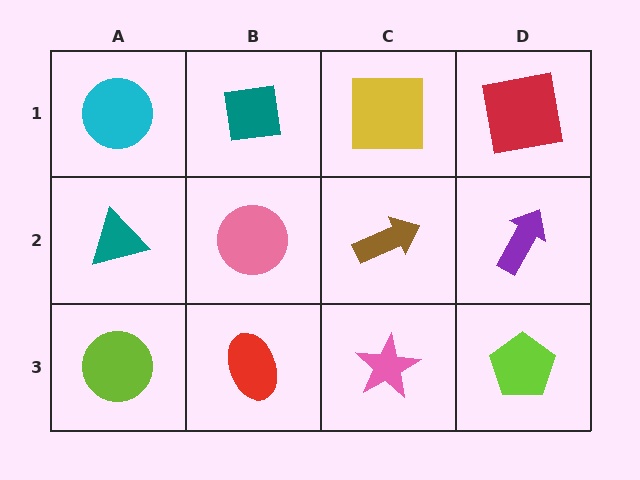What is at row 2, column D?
A purple arrow.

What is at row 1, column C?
A yellow square.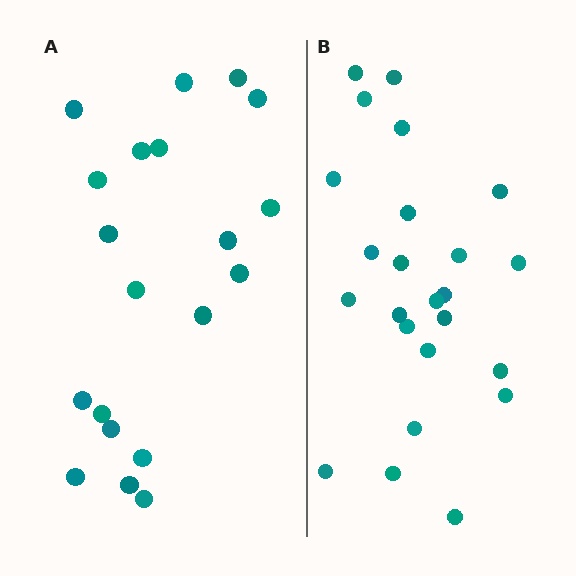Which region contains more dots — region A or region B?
Region B (the right region) has more dots.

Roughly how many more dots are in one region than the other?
Region B has about 4 more dots than region A.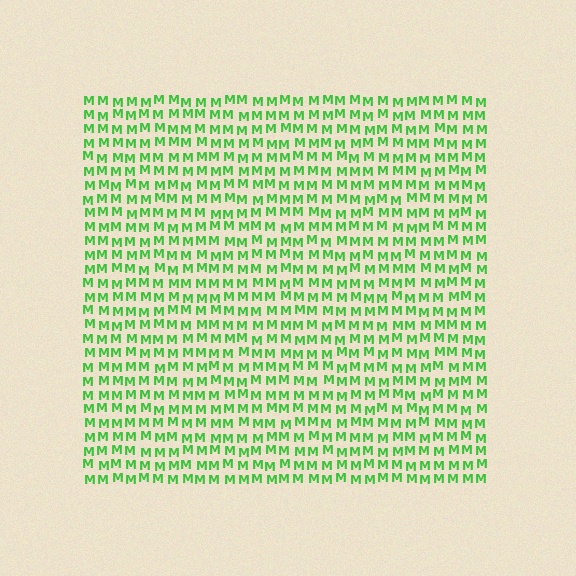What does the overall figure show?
The overall figure shows a square.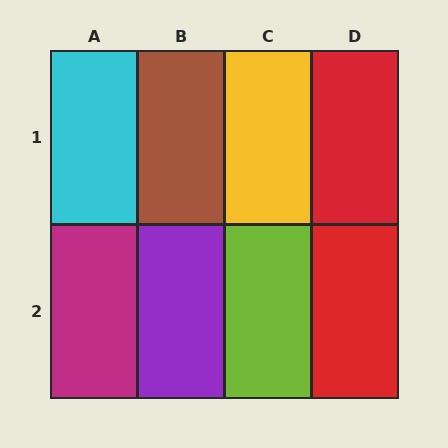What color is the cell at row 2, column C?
Lime.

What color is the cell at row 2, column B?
Purple.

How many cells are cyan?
1 cell is cyan.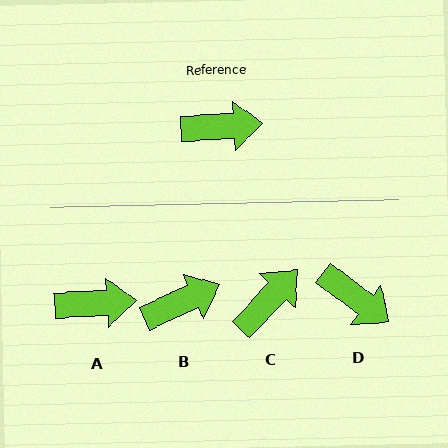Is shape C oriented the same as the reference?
No, it is off by about 43 degrees.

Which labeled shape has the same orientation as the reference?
A.